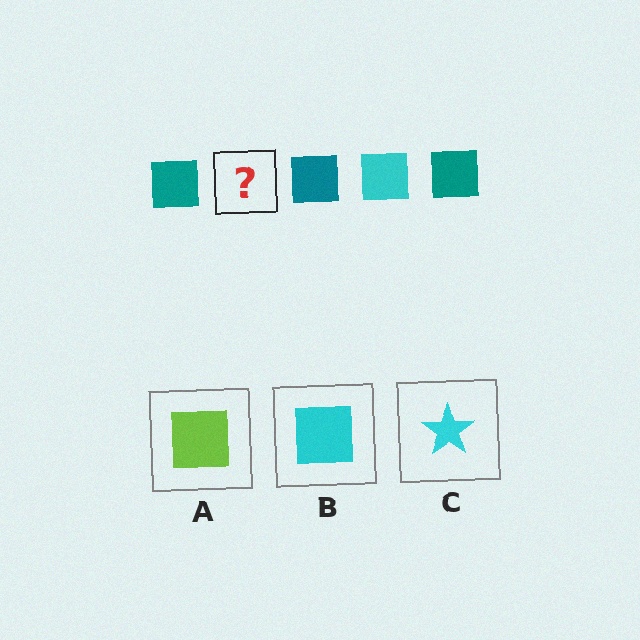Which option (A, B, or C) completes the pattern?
B.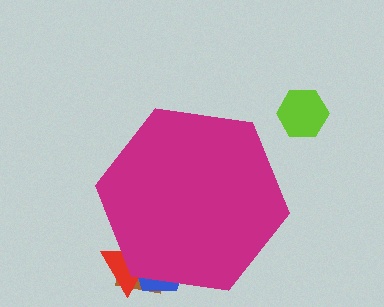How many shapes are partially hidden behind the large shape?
3 shapes are partially hidden.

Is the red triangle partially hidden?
Yes, the red triangle is partially hidden behind the magenta hexagon.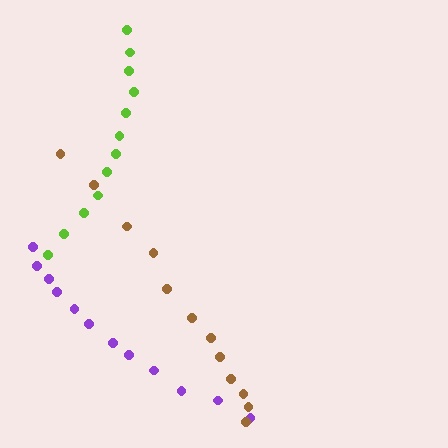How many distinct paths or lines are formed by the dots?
There are 3 distinct paths.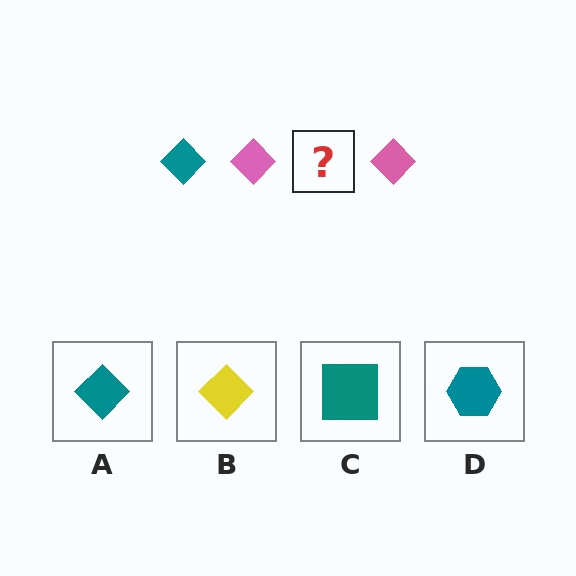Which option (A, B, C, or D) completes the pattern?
A.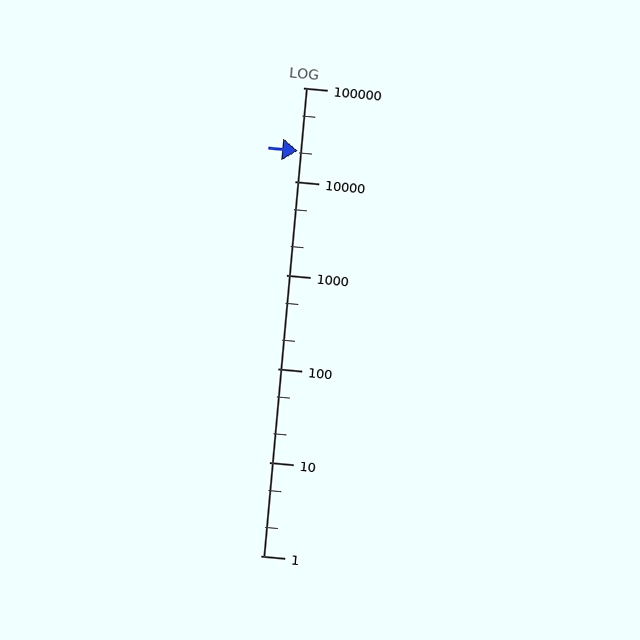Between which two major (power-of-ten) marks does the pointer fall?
The pointer is between 10000 and 100000.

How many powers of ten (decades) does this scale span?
The scale spans 5 decades, from 1 to 100000.